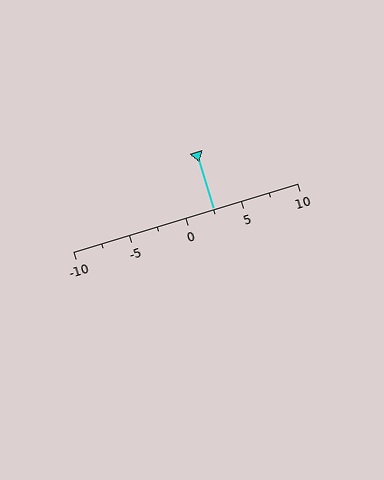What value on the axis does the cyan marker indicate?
The marker indicates approximately 2.5.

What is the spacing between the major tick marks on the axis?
The major ticks are spaced 5 apart.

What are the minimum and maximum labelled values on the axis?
The axis runs from -10 to 10.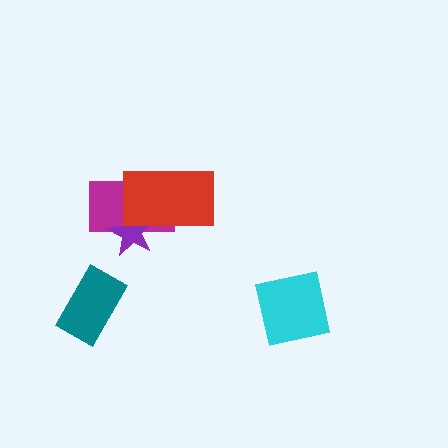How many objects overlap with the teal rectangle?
0 objects overlap with the teal rectangle.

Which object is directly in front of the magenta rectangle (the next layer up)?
The purple star is directly in front of the magenta rectangle.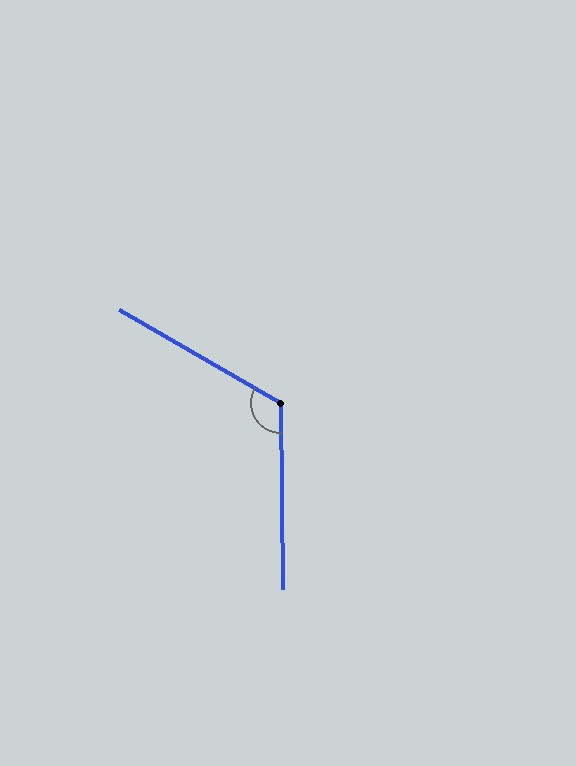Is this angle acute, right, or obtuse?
It is obtuse.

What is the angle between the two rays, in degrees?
Approximately 121 degrees.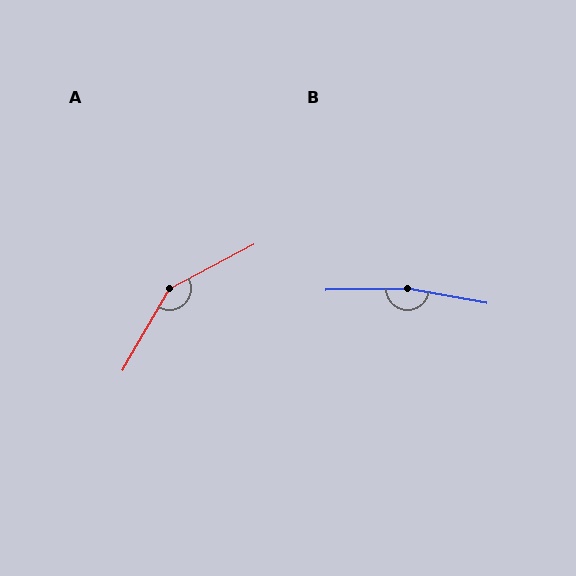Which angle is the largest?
B, at approximately 168 degrees.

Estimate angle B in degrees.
Approximately 168 degrees.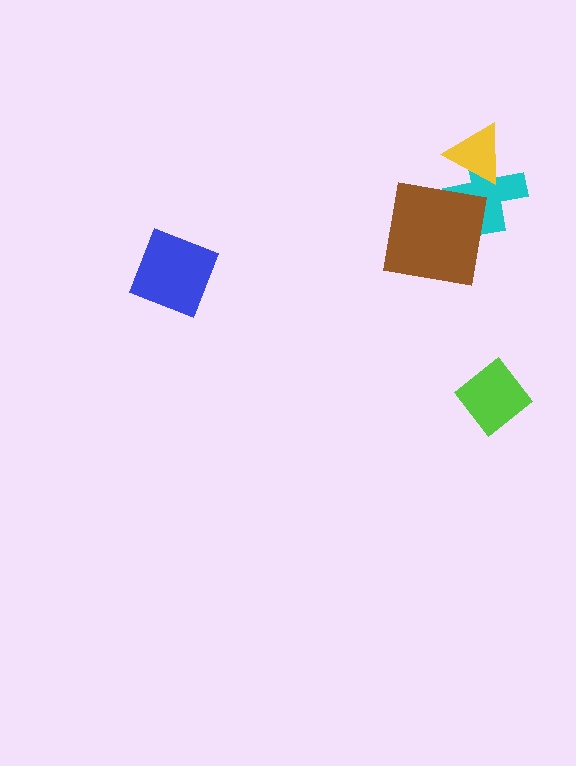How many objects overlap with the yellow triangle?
1 object overlaps with the yellow triangle.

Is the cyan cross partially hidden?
Yes, it is partially covered by another shape.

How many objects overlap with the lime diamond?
0 objects overlap with the lime diamond.